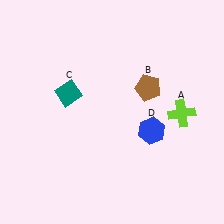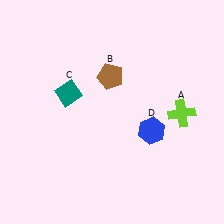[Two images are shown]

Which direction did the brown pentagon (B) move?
The brown pentagon (B) moved left.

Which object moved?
The brown pentagon (B) moved left.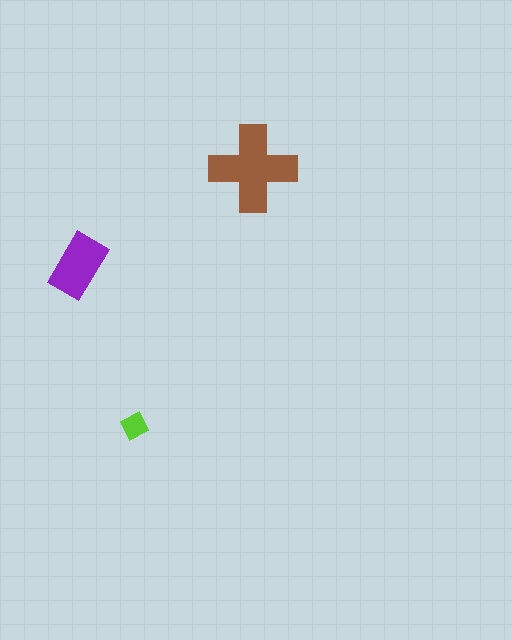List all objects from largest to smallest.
The brown cross, the purple rectangle, the lime diamond.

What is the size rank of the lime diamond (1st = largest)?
3rd.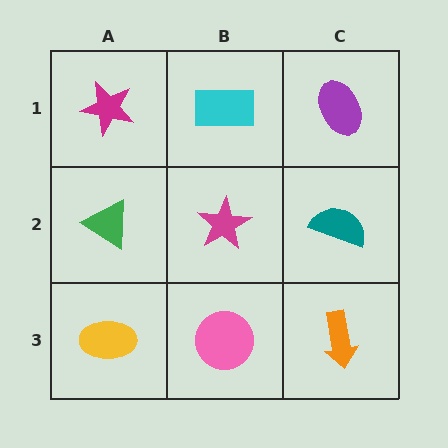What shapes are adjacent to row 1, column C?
A teal semicircle (row 2, column C), a cyan rectangle (row 1, column B).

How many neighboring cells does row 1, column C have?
2.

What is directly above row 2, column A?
A magenta star.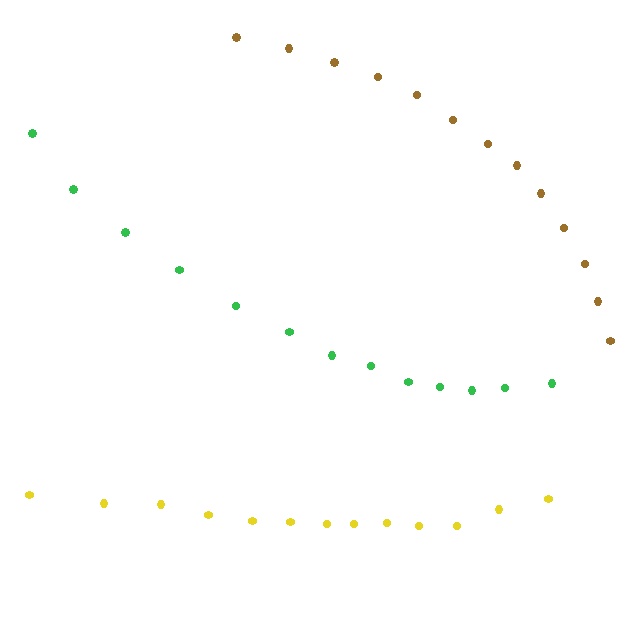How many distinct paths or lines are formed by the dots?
There are 3 distinct paths.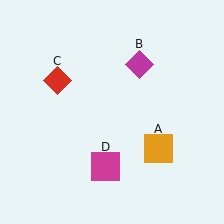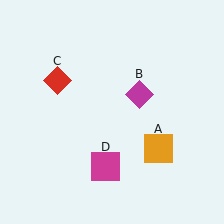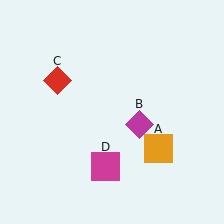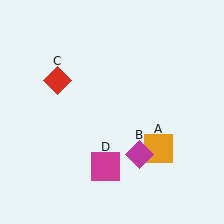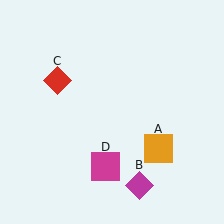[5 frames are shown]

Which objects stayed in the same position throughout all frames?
Orange square (object A) and red diamond (object C) and magenta square (object D) remained stationary.